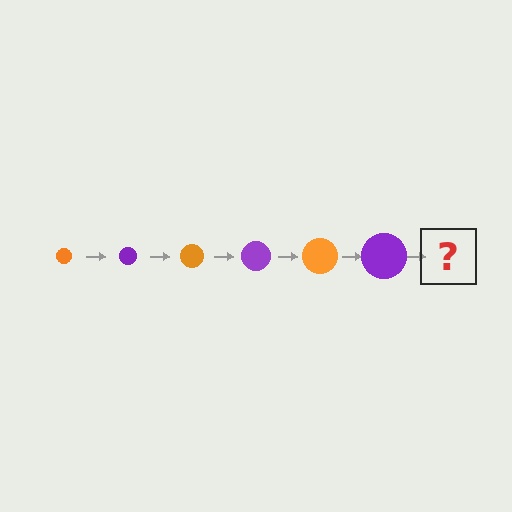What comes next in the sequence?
The next element should be an orange circle, larger than the previous one.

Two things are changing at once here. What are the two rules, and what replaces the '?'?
The two rules are that the circle grows larger each step and the color cycles through orange and purple. The '?' should be an orange circle, larger than the previous one.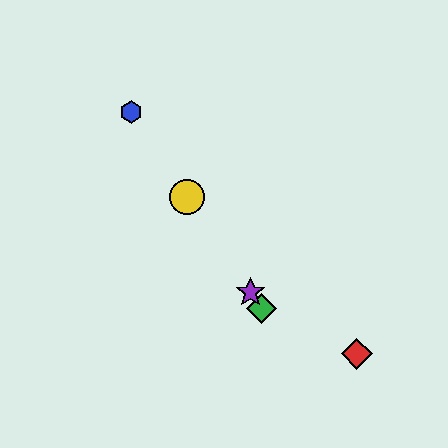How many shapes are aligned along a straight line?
4 shapes (the blue hexagon, the green diamond, the yellow circle, the purple star) are aligned along a straight line.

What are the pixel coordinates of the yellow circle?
The yellow circle is at (187, 197).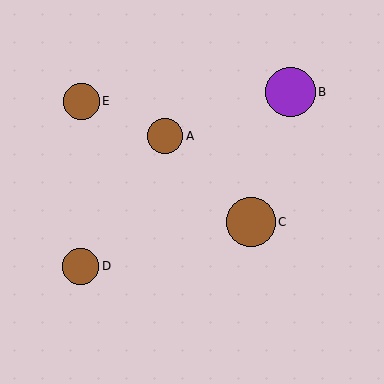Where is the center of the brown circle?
The center of the brown circle is at (81, 101).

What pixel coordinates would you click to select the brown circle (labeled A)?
Click at (165, 136) to select the brown circle A.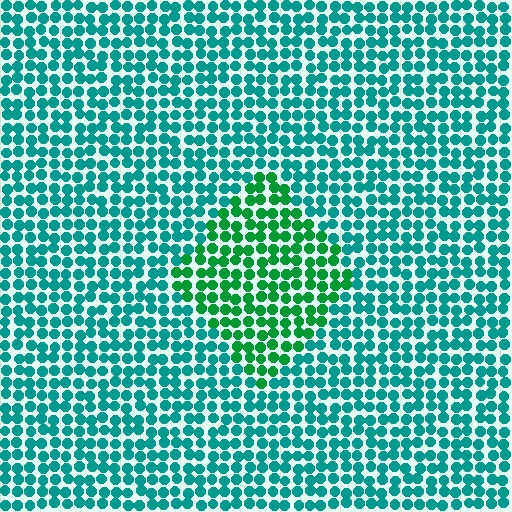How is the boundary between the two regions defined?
The boundary is defined purely by a slight shift in hue (about 36 degrees). Spacing, size, and orientation are identical on both sides.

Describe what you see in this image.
The image is filled with small teal elements in a uniform arrangement. A diamond-shaped region is visible where the elements are tinted to a slightly different hue, forming a subtle color boundary.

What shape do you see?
I see a diamond.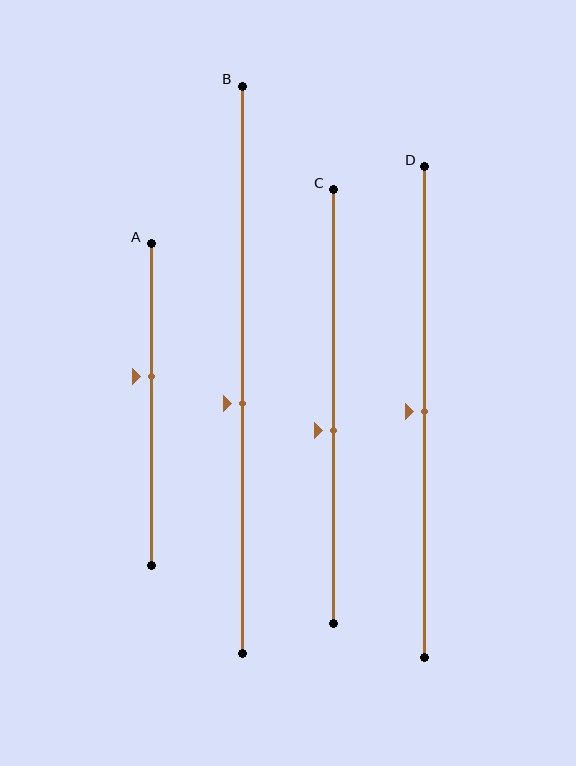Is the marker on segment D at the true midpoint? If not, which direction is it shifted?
Yes, the marker on segment D is at the true midpoint.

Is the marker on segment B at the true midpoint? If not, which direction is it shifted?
No, the marker on segment B is shifted downward by about 6% of the segment length.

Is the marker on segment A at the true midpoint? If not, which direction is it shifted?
No, the marker on segment A is shifted upward by about 9% of the segment length.